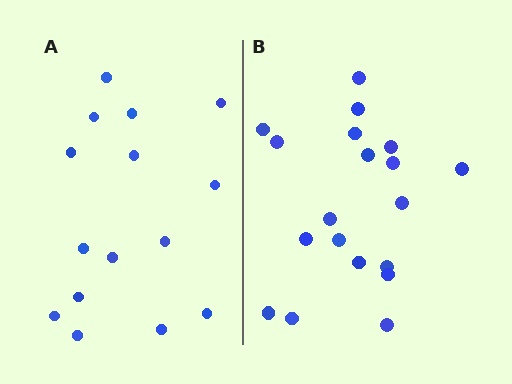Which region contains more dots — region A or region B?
Region B (the right region) has more dots.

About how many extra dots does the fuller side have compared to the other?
Region B has about 4 more dots than region A.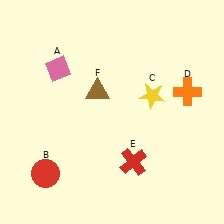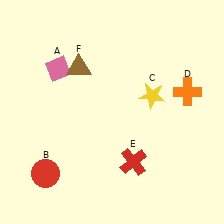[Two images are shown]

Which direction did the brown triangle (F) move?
The brown triangle (F) moved up.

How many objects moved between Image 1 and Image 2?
1 object moved between the two images.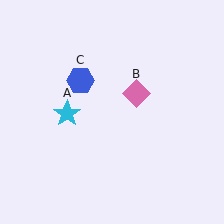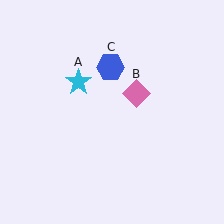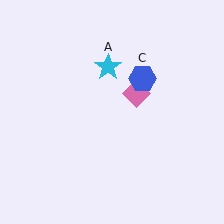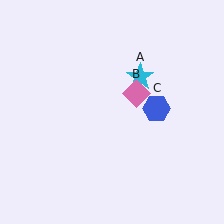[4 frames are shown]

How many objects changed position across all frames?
2 objects changed position: cyan star (object A), blue hexagon (object C).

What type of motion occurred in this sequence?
The cyan star (object A), blue hexagon (object C) rotated clockwise around the center of the scene.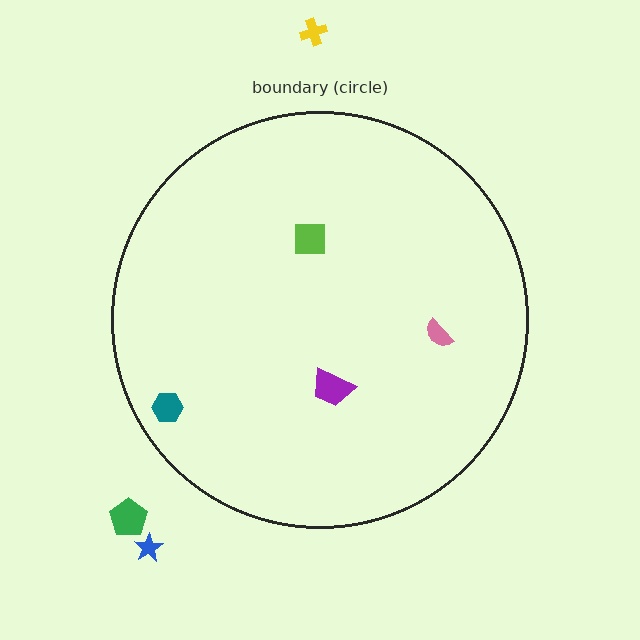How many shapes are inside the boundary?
4 inside, 3 outside.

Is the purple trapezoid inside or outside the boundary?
Inside.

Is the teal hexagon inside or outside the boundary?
Inside.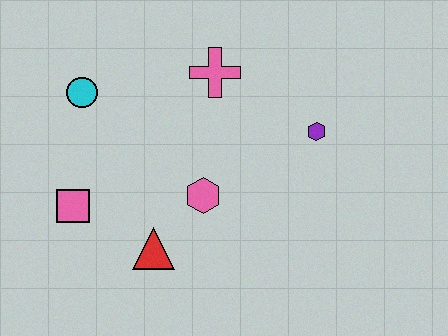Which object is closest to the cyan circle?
The pink square is closest to the cyan circle.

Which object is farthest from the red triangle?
The purple hexagon is farthest from the red triangle.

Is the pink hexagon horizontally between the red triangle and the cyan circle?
No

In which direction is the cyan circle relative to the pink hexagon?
The cyan circle is to the left of the pink hexagon.